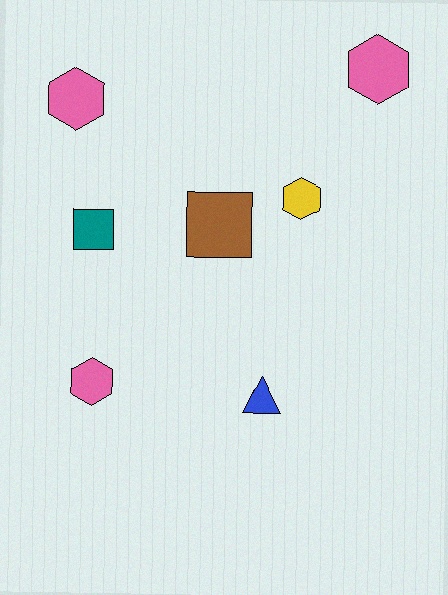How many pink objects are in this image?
There are 3 pink objects.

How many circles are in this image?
There are no circles.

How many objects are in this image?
There are 7 objects.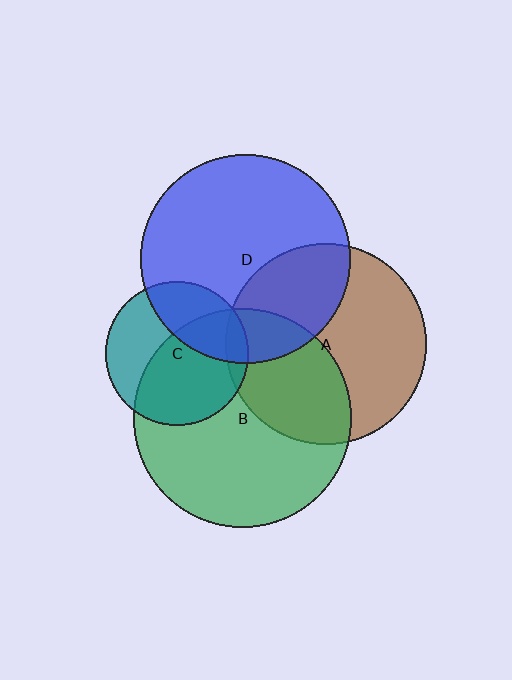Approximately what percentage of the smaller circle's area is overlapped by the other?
Approximately 35%.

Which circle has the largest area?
Circle B (green).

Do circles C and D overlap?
Yes.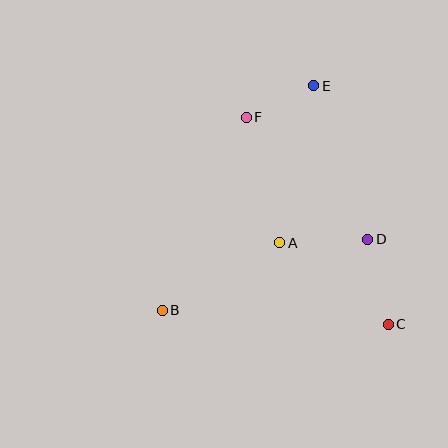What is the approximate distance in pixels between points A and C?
The distance between A and C is approximately 136 pixels.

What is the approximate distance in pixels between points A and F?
The distance between A and F is approximately 130 pixels.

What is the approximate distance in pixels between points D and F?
The distance between D and F is approximately 172 pixels.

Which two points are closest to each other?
Points E and F are closest to each other.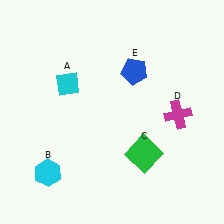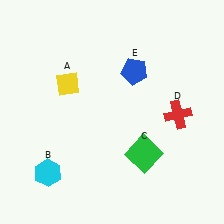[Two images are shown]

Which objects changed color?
A changed from cyan to yellow. D changed from magenta to red.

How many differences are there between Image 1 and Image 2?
There are 2 differences between the two images.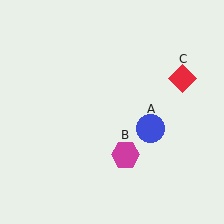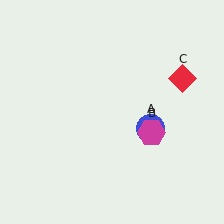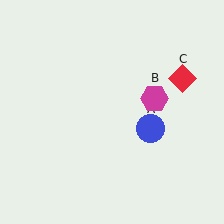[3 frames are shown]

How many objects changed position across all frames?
1 object changed position: magenta hexagon (object B).